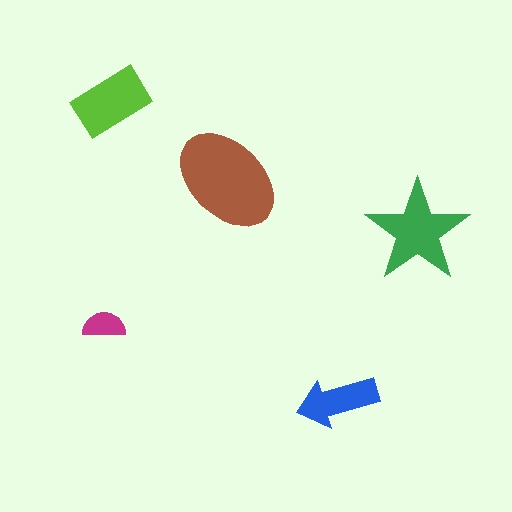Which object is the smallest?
The magenta semicircle.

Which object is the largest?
The brown ellipse.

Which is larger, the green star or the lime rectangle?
The green star.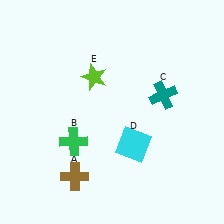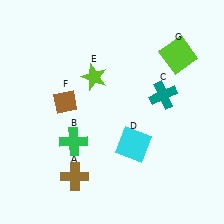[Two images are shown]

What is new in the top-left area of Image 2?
A brown diamond (F) was added in the top-left area of Image 2.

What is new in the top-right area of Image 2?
A lime square (G) was added in the top-right area of Image 2.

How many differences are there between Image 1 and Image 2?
There are 2 differences between the two images.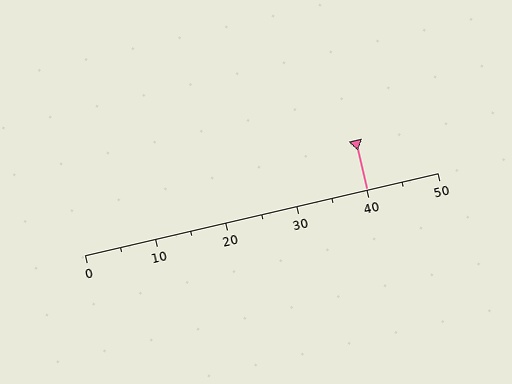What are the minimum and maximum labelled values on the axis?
The axis runs from 0 to 50.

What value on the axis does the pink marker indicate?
The marker indicates approximately 40.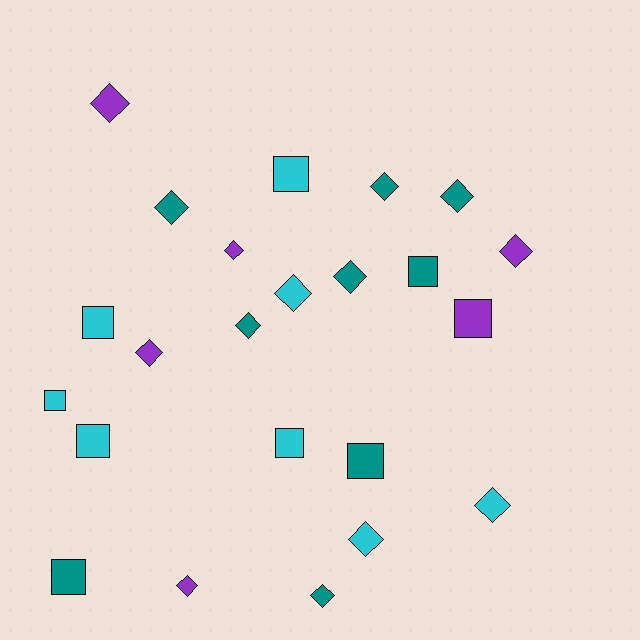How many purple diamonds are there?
There are 5 purple diamonds.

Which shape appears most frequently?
Diamond, with 14 objects.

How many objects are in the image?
There are 23 objects.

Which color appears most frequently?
Teal, with 9 objects.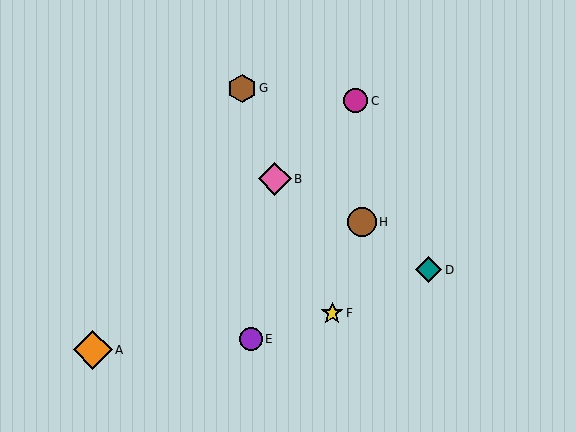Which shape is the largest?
The orange diamond (labeled A) is the largest.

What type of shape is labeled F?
Shape F is a yellow star.